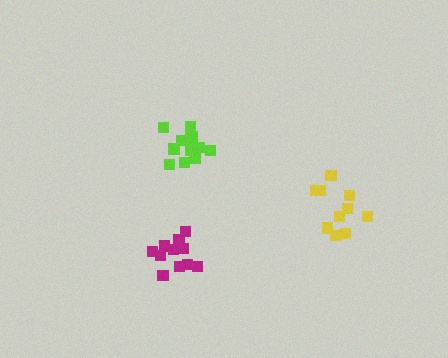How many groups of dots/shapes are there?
There are 3 groups.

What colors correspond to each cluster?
The clusters are colored: magenta, yellow, lime.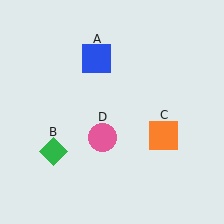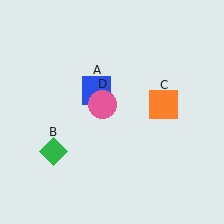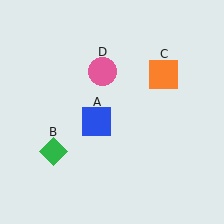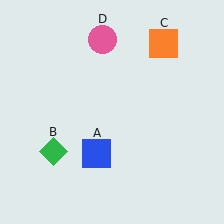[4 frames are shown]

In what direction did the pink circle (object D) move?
The pink circle (object D) moved up.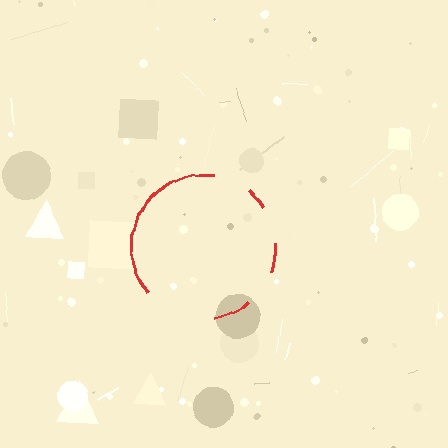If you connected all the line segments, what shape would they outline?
They would outline a circle.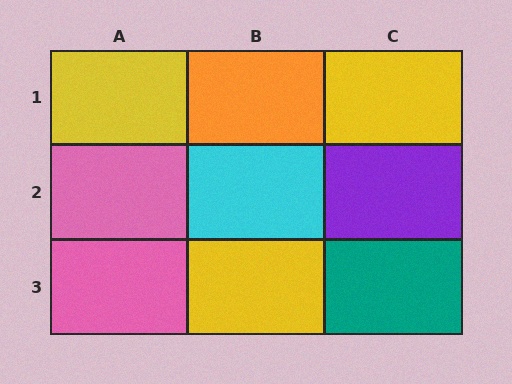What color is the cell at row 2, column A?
Pink.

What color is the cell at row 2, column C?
Purple.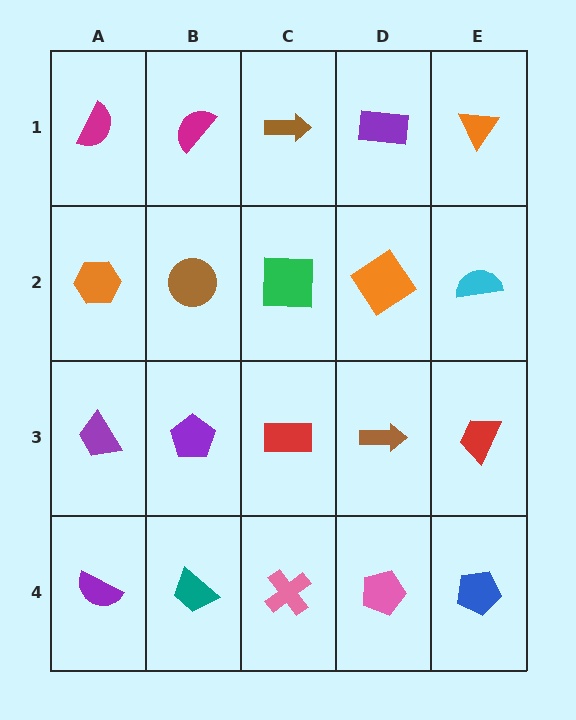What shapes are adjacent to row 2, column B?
A magenta semicircle (row 1, column B), a purple pentagon (row 3, column B), an orange hexagon (row 2, column A), a green square (row 2, column C).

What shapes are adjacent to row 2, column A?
A magenta semicircle (row 1, column A), a purple trapezoid (row 3, column A), a brown circle (row 2, column B).